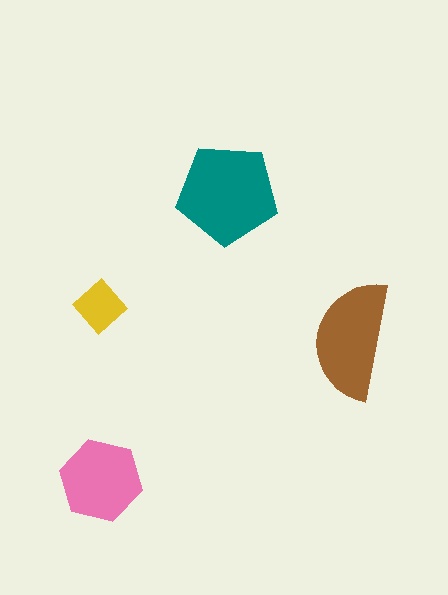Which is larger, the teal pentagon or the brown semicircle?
The teal pentagon.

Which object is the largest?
The teal pentagon.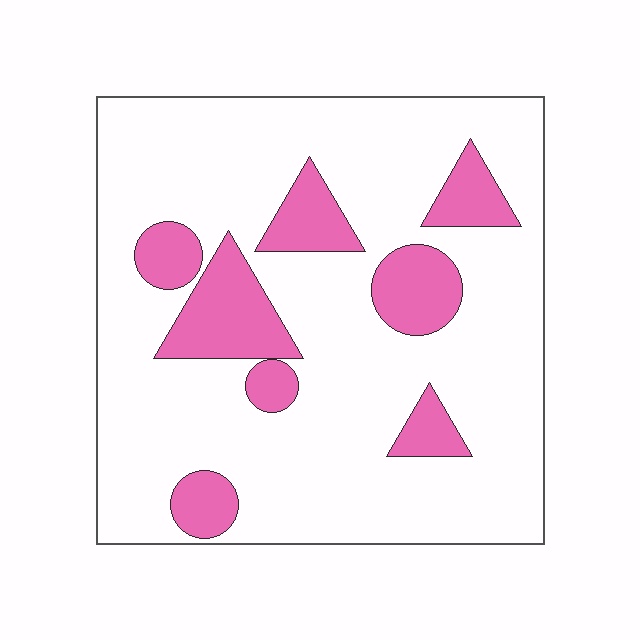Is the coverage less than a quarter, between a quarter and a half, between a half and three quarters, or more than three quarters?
Less than a quarter.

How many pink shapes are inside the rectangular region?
8.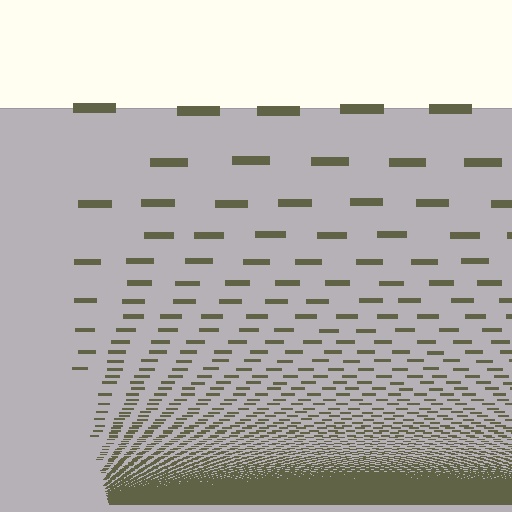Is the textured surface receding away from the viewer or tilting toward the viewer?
The surface appears to tilt toward the viewer. Texture elements get larger and sparser toward the top.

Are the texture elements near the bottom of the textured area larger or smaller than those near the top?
Smaller. The gradient is inverted — elements near the bottom are smaller and denser.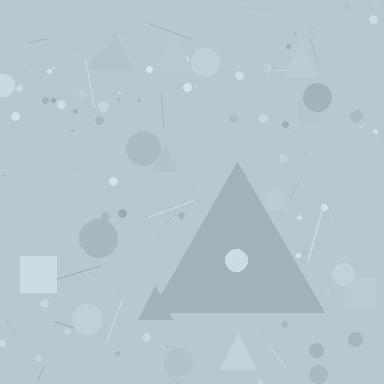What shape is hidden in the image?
A triangle is hidden in the image.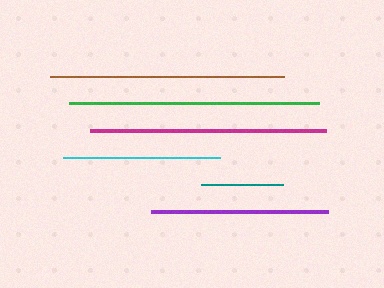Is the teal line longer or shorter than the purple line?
The purple line is longer than the teal line.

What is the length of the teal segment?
The teal segment is approximately 83 pixels long.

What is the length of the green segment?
The green segment is approximately 250 pixels long.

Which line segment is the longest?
The green line is the longest at approximately 250 pixels.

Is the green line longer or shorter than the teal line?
The green line is longer than the teal line.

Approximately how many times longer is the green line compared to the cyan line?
The green line is approximately 1.6 times the length of the cyan line.